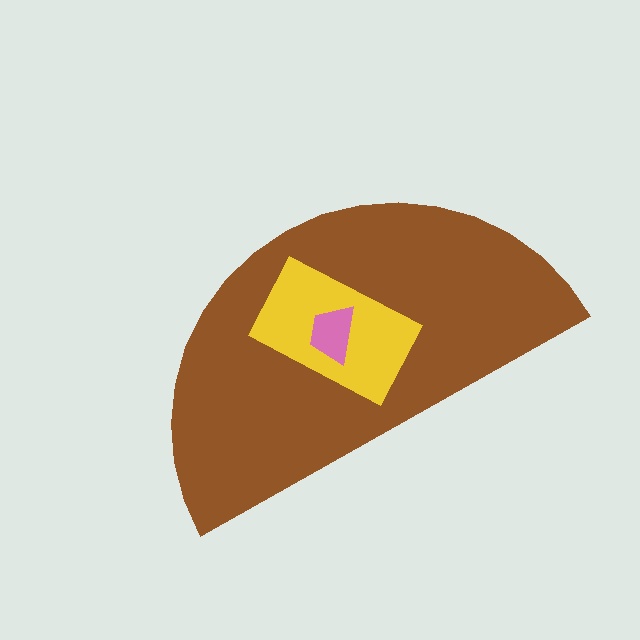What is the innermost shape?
The pink trapezoid.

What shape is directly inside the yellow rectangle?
The pink trapezoid.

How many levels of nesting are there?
3.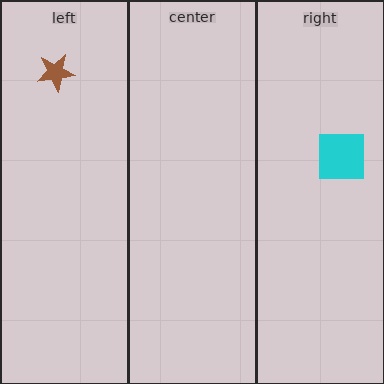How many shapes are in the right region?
2.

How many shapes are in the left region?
1.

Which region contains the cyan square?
The right region.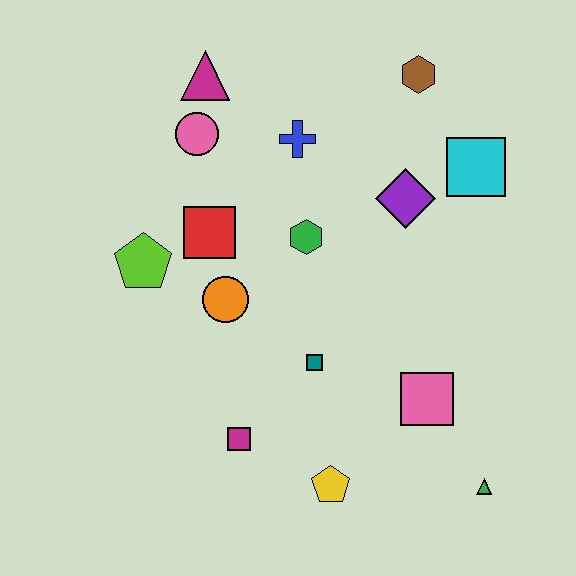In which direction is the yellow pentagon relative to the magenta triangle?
The yellow pentagon is below the magenta triangle.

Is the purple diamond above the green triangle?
Yes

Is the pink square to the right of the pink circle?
Yes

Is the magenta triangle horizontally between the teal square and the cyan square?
No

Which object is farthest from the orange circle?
The green triangle is farthest from the orange circle.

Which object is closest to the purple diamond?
The cyan square is closest to the purple diamond.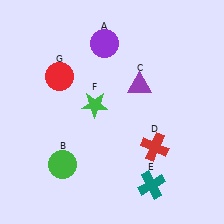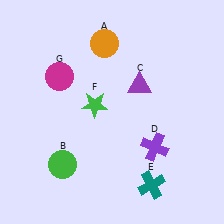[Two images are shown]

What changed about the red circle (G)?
In Image 1, G is red. In Image 2, it changed to magenta.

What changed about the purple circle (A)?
In Image 1, A is purple. In Image 2, it changed to orange.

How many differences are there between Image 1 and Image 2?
There are 3 differences between the two images.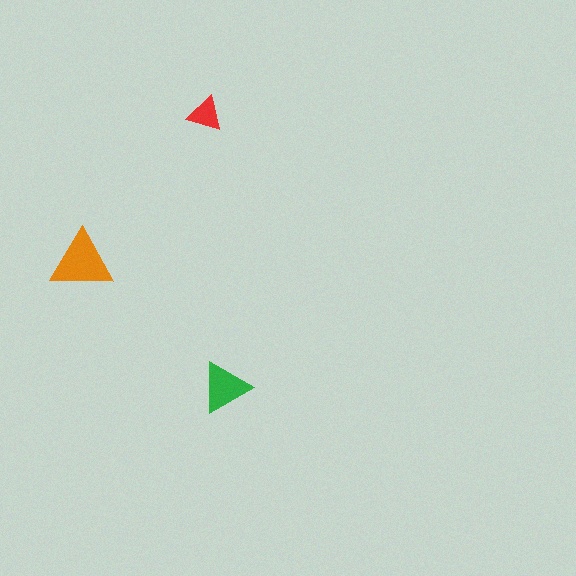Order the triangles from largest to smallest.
the orange one, the green one, the red one.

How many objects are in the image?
There are 3 objects in the image.